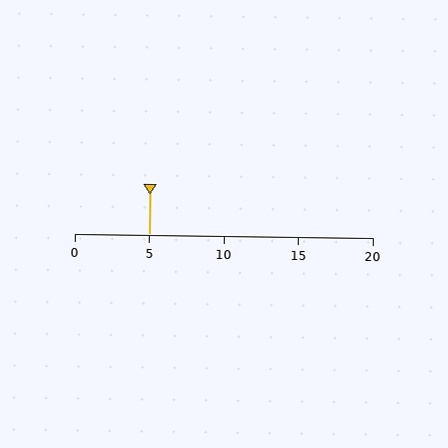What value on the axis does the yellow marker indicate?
The marker indicates approximately 5.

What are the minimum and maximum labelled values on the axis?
The axis runs from 0 to 20.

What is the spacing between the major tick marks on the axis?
The major ticks are spaced 5 apart.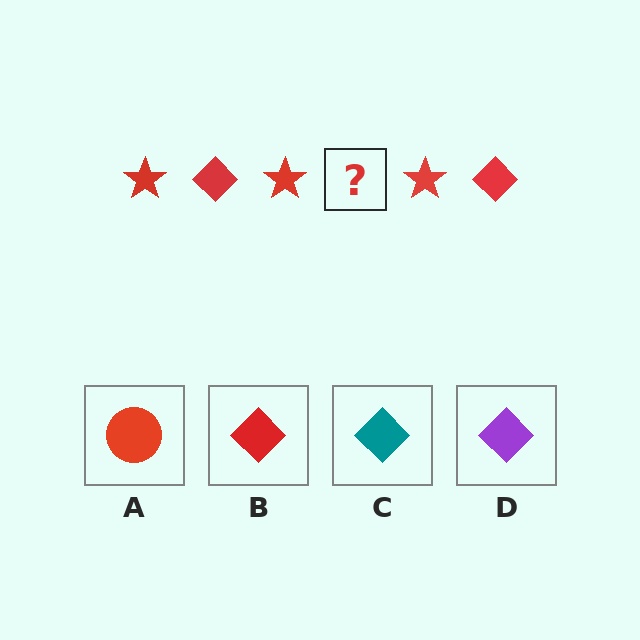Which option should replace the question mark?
Option B.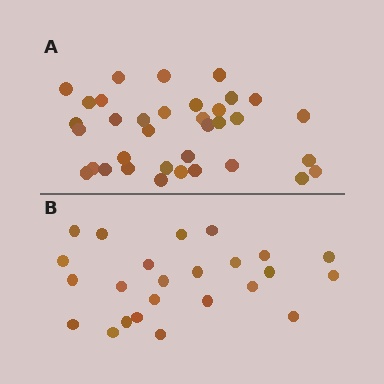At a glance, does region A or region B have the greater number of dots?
Region A (the top region) has more dots.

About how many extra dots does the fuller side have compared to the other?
Region A has roughly 12 or so more dots than region B.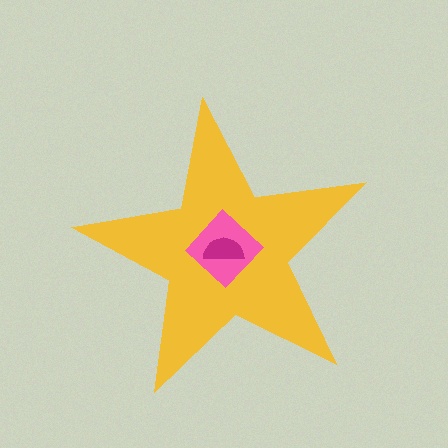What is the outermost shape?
The yellow star.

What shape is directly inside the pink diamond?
The magenta semicircle.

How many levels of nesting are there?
3.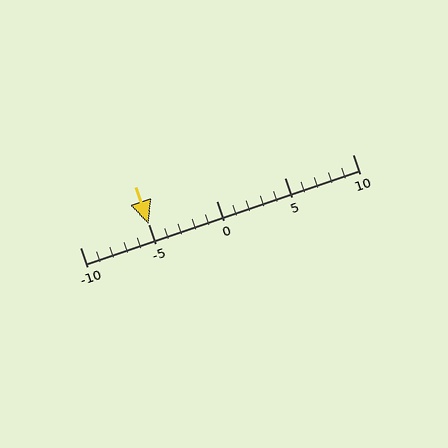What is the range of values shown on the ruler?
The ruler shows values from -10 to 10.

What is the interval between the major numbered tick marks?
The major tick marks are spaced 5 units apart.